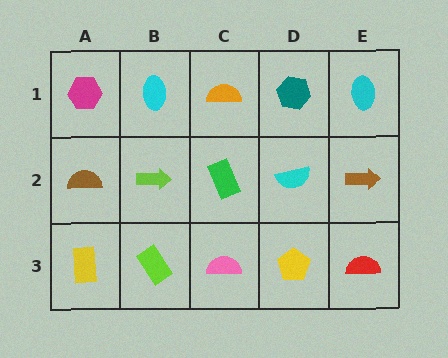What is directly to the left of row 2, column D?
A green rectangle.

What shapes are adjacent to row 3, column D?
A cyan semicircle (row 2, column D), a pink semicircle (row 3, column C), a red semicircle (row 3, column E).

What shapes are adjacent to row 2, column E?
A cyan ellipse (row 1, column E), a red semicircle (row 3, column E), a cyan semicircle (row 2, column D).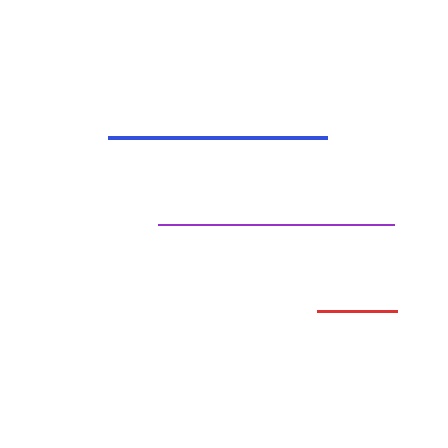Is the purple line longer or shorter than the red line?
The purple line is longer than the red line.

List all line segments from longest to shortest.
From longest to shortest: purple, blue, red.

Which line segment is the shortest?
The red line is the shortest at approximately 79 pixels.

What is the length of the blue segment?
The blue segment is approximately 219 pixels long.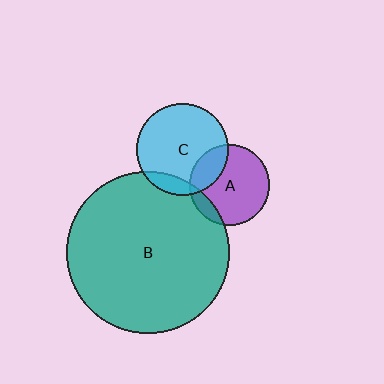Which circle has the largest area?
Circle B (teal).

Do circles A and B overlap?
Yes.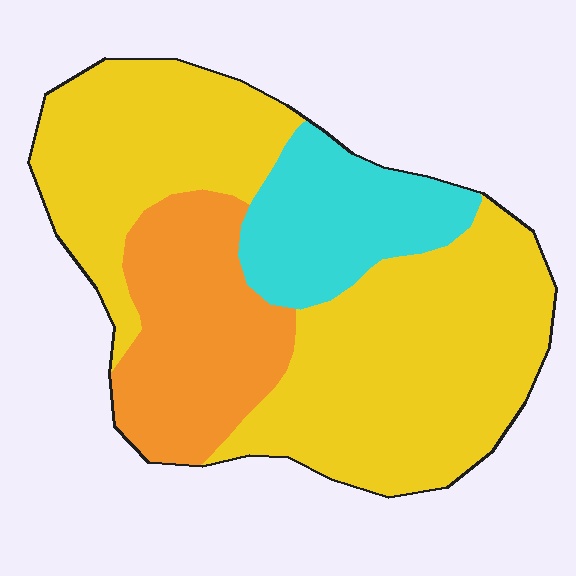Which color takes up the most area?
Yellow, at roughly 60%.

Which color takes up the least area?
Cyan, at roughly 15%.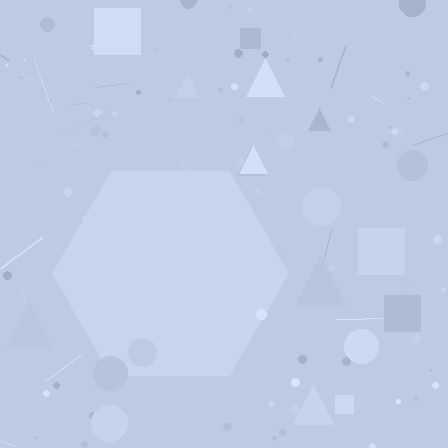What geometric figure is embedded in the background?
A hexagon is embedded in the background.